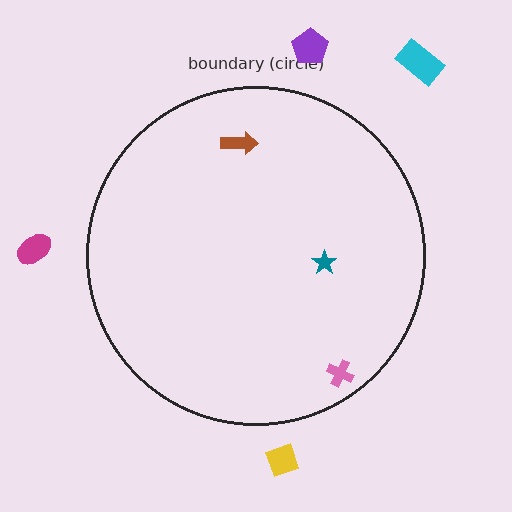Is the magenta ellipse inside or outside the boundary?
Outside.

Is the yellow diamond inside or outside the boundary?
Outside.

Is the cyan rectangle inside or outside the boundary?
Outside.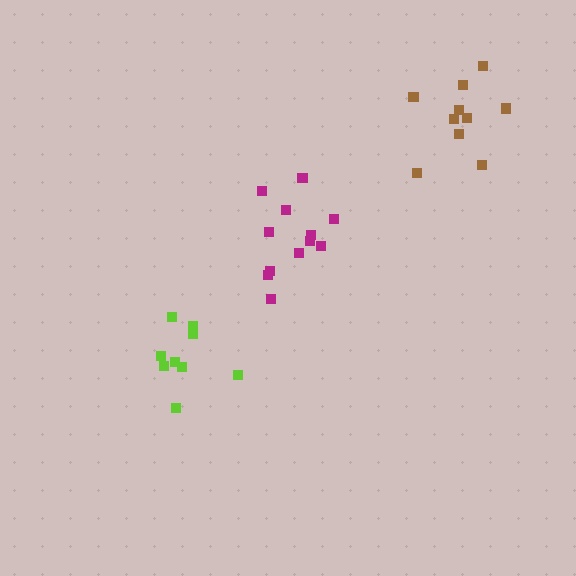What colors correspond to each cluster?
The clusters are colored: magenta, lime, brown.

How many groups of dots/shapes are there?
There are 3 groups.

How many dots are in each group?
Group 1: 12 dots, Group 2: 9 dots, Group 3: 10 dots (31 total).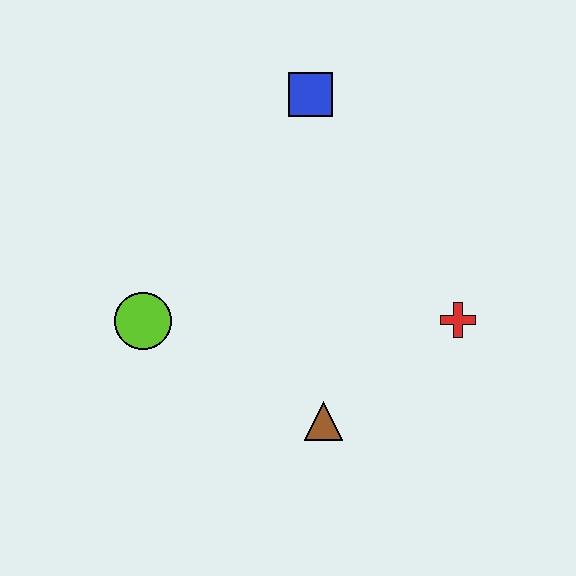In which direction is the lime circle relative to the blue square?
The lime circle is below the blue square.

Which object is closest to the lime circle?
The brown triangle is closest to the lime circle.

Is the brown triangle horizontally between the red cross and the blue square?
Yes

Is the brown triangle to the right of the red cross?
No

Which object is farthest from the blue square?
The brown triangle is farthest from the blue square.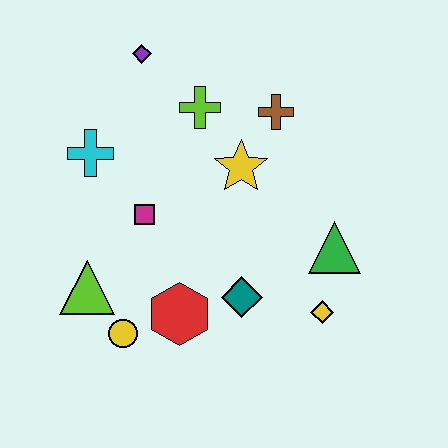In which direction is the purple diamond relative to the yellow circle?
The purple diamond is above the yellow circle.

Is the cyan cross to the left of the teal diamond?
Yes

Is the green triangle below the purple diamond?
Yes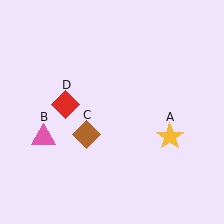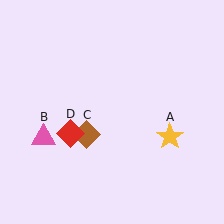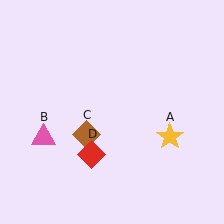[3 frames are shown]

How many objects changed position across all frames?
1 object changed position: red diamond (object D).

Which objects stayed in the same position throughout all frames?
Yellow star (object A) and pink triangle (object B) and brown diamond (object C) remained stationary.